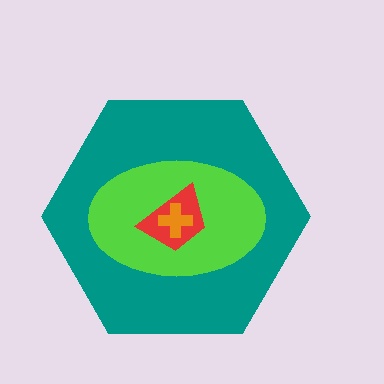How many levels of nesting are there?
4.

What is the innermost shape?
The orange cross.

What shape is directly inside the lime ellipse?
The red trapezoid.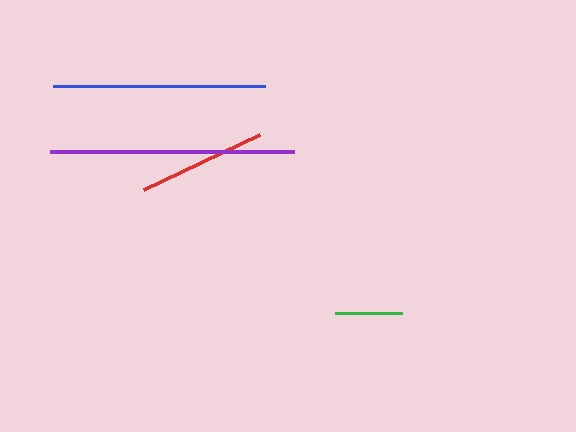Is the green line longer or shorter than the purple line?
The purple line is longer than the green line.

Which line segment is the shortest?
The green line is the shortest at approximately 67 pixels.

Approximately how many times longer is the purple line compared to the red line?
The purple line is approximately 1.9 times the length of the red line.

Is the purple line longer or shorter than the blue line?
The purple line is longer than the blue line.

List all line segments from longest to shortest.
From longest to shortest: purple, blue, red, green.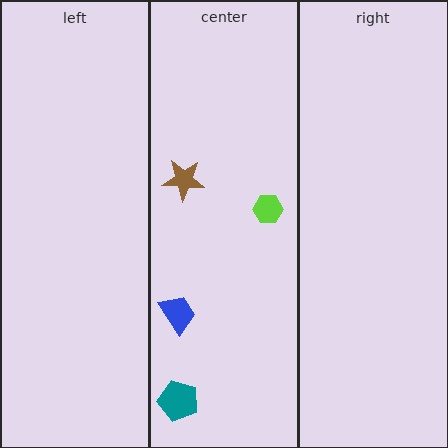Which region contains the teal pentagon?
The center region.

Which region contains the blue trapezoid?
The center region.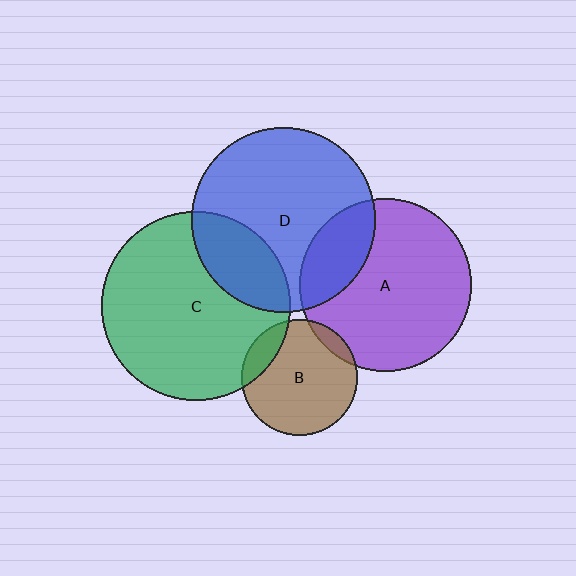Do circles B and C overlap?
Yes.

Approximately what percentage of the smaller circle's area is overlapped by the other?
Approximately 15%.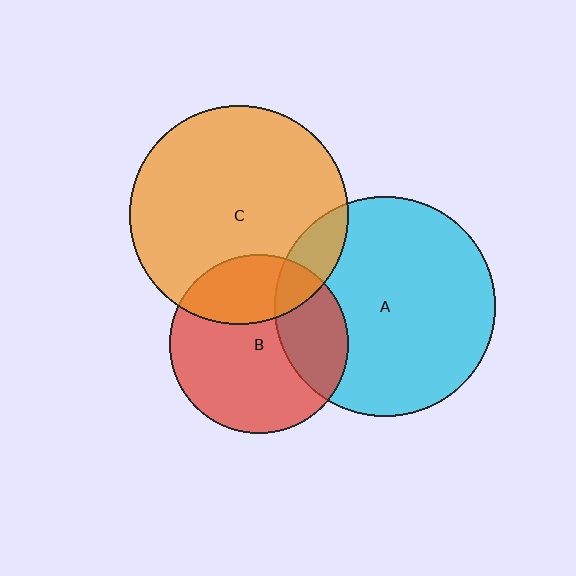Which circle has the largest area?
Circle A (cyan).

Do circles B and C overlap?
Yes.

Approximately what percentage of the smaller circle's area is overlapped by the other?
Approximately 30%.